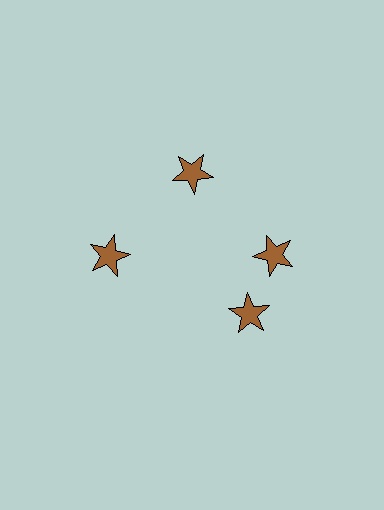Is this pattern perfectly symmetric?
No. The 4 brown stars are arranged in a ring, but one element near the 6 o'clock position is rotated out of alignment along the ring, breaking the 4-fold rotational symmetry.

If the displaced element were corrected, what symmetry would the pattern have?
It would have 4-fold rotational symmetry — the pattern would map onto itself every 90 degrees.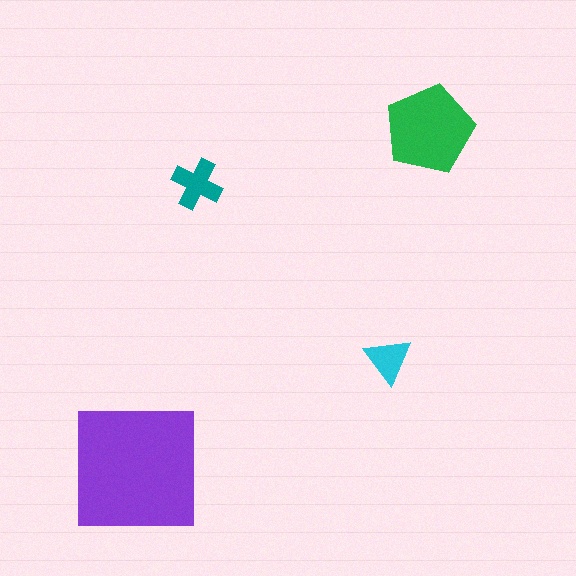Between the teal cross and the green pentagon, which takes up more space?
The green pentagon.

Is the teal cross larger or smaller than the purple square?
Smaller.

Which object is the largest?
The purple square.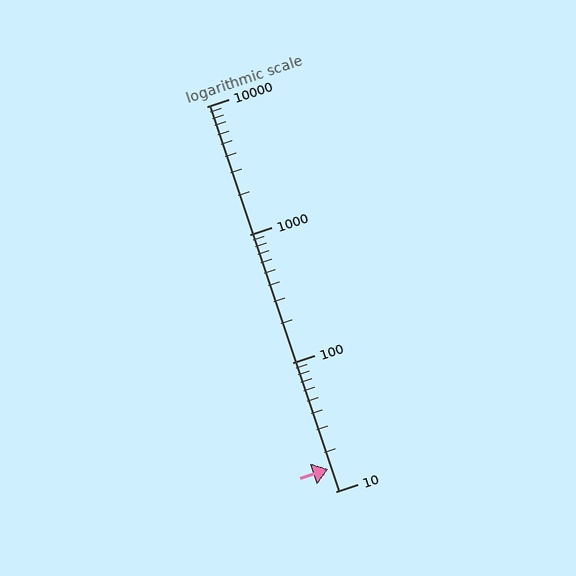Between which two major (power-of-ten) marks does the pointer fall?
The pointer is between 10 and 100.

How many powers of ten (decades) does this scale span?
The scale spans 3 decades, from 10 to 10000.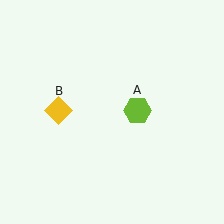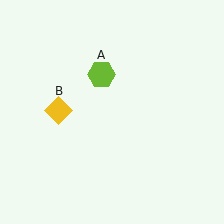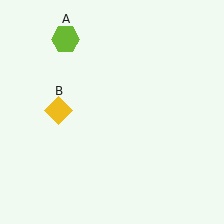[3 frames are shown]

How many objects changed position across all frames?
1 object changed position: lime hexagon (object A).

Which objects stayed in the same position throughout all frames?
Yellow diamond (object B) remained stationary.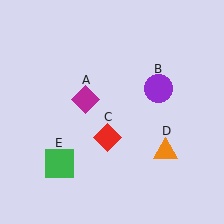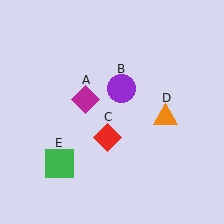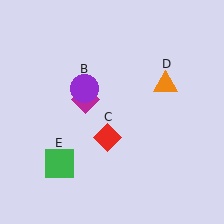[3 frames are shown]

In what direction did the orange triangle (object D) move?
The orange triangle (object D) moved up.